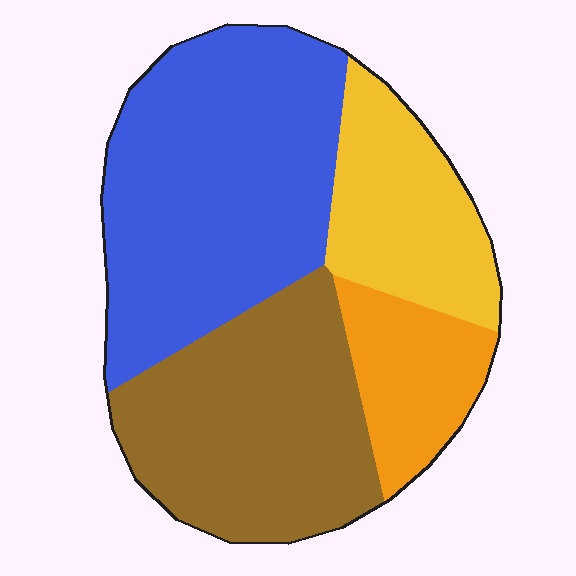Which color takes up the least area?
Orange, at roughly 10%.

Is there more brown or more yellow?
Brown.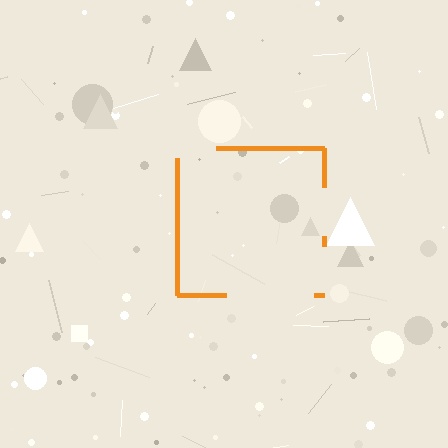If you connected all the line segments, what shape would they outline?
They would outline a square.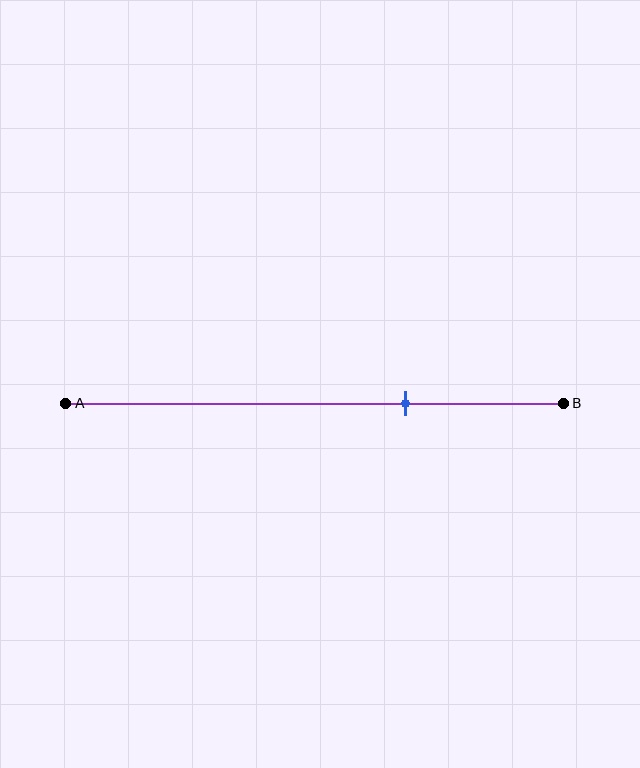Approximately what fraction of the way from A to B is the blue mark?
The blue mark is approximately 70% of the way from A to B.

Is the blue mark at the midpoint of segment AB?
No, the mark is at about 70% from A, not at the 50% midpoint.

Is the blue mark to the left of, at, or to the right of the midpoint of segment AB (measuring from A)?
The blue mark is to the right of the midpoint of segment AB.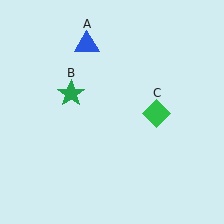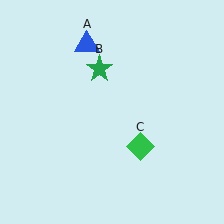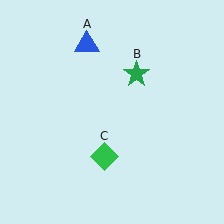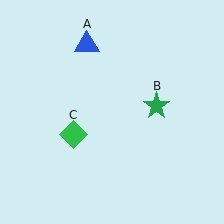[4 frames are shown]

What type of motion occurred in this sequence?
The green star (object B), green diamond (object C) rotated clockwise around the center of the scene.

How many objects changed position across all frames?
2 objects changed position: green star (object B), green diamond (object C).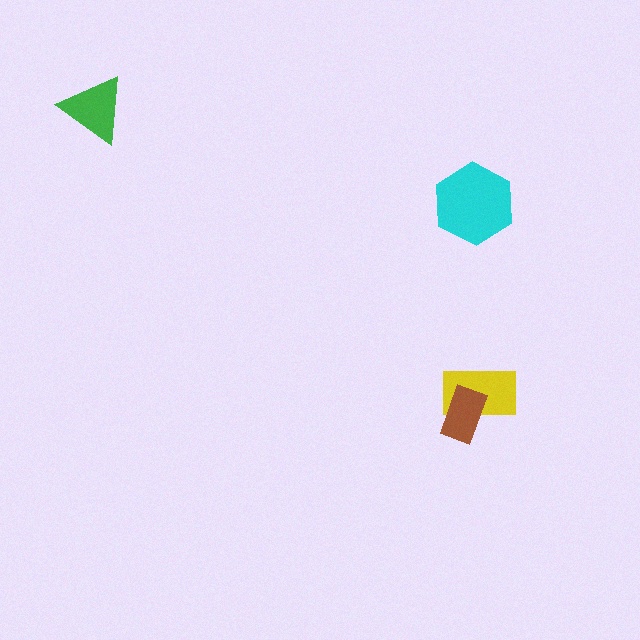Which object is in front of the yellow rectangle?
The brown rectangle is in front of the yellow rectangle.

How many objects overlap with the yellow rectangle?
1 object overlaps with the yellow rectangle.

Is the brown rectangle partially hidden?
No, no other shape covers it.